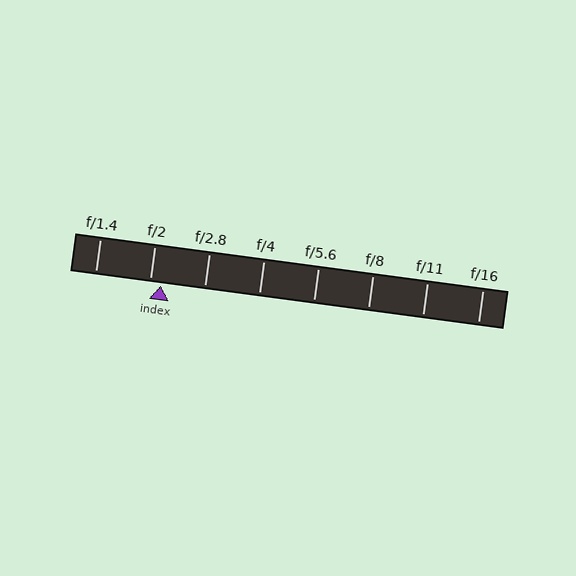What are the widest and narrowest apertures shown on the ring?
The widest aperture shown is f/1.4 and the narrowest is f/16.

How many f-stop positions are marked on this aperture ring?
There are 8 f-stop positions marked.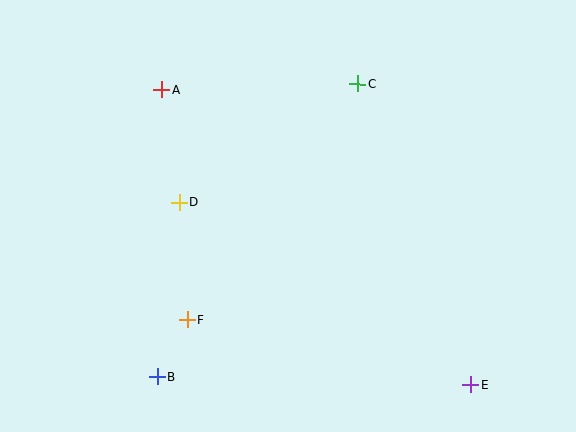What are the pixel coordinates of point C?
Point C is at (358, 84).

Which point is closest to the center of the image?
Point D at (179, 203) is closest to the center.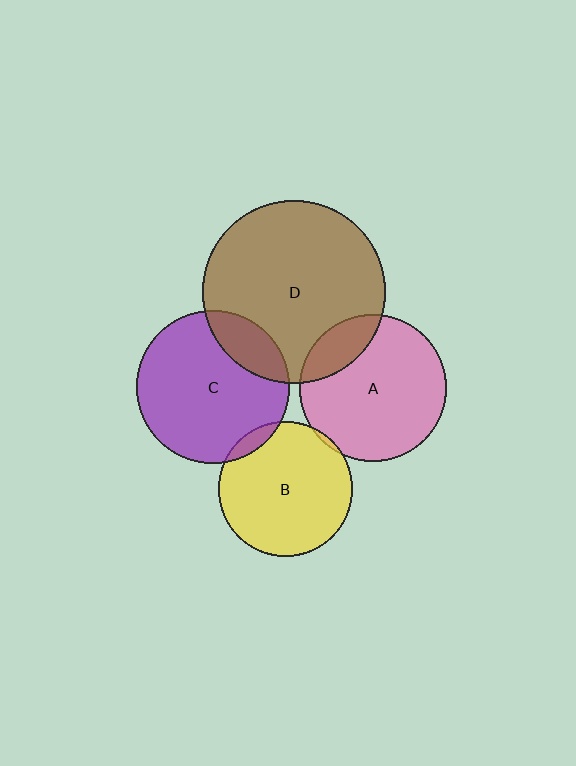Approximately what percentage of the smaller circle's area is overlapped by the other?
Approximately 5%.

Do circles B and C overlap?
Yes.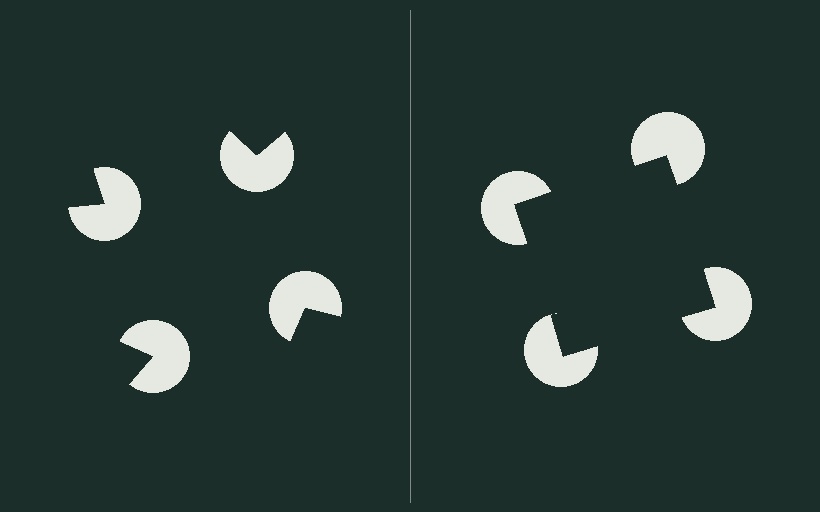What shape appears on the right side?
An illusory square.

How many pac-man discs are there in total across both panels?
8 — 4 on each side.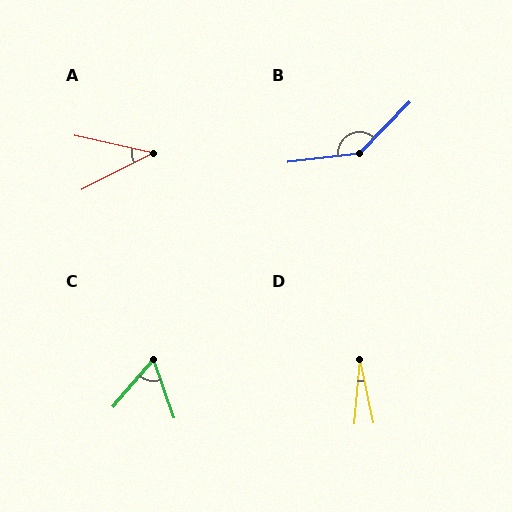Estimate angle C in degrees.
Approximately 59 degrees.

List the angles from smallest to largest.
D (16°), A (40°), C (59°), B (141°).